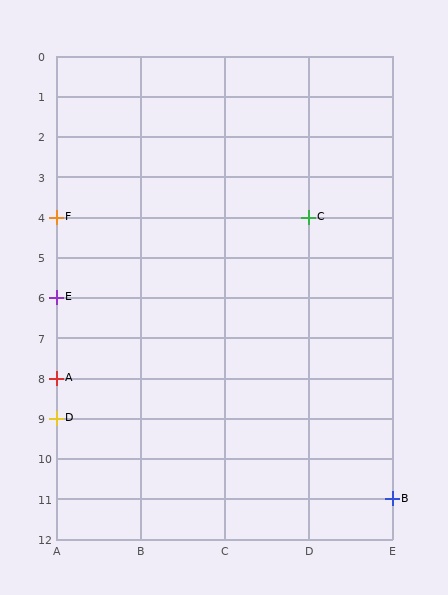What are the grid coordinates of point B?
Point B is at grid coordinates (E, 11).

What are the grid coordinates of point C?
Point C is at grid coordinates (D, 4).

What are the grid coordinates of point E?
Point E is at grid coordinates (A, 6).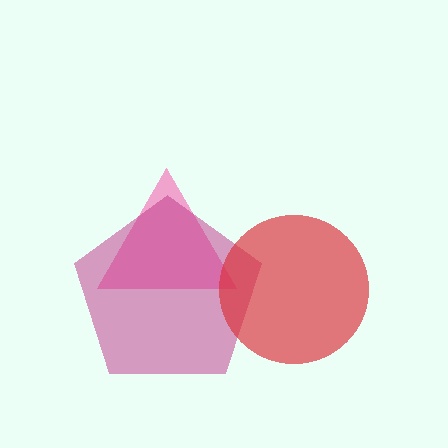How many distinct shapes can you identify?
There are 3 distinct shapes: a pink triangle, a magenta pentagon, a red circle.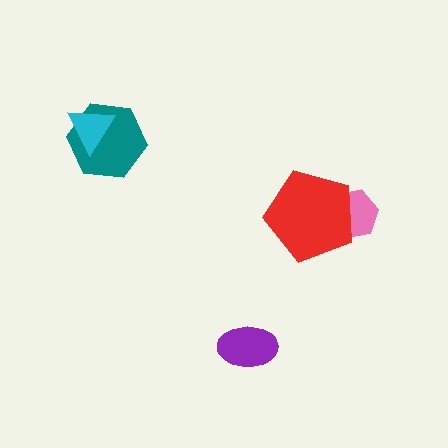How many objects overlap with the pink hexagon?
1 object overlaps with the pink hexagon.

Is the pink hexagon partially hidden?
Yes, it is partially covered by another shape.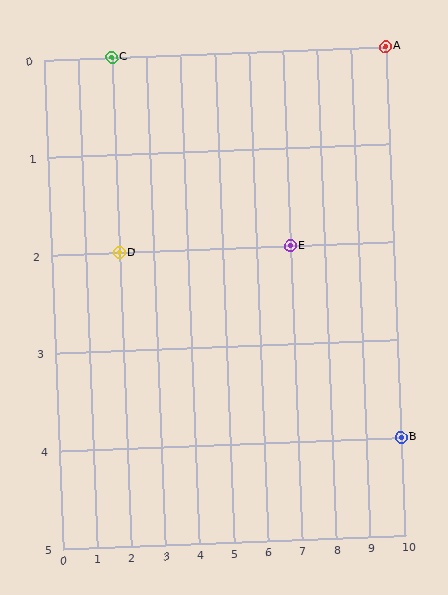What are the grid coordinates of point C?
Point C is at grid coordinates (2, 0).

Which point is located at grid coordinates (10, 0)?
Point A is at (10, 0).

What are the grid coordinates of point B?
Point B is at grid coordinates (10, 4).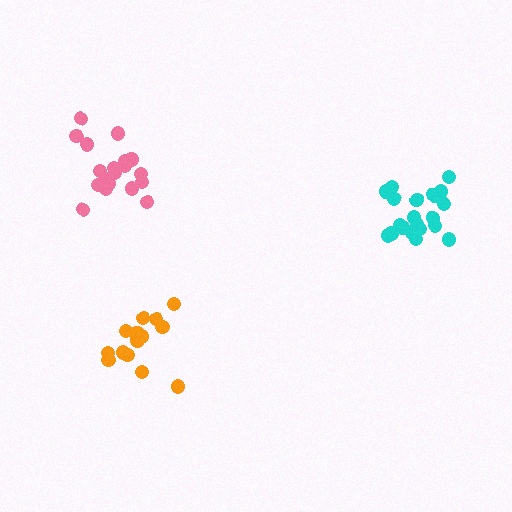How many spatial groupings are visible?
There are 3 spatial groupings.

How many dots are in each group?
Group 1: 21 dots, Group 2: 19 dots, Group 3: 15 dots (55 total).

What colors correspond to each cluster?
The clusters are colored: cyan, pink, orange.